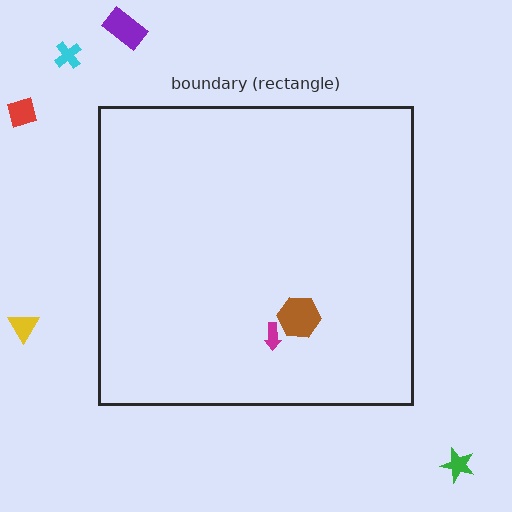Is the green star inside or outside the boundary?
Outside.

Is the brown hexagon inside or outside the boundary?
Inside.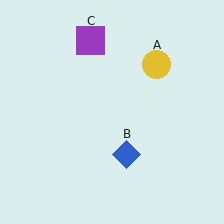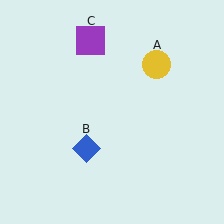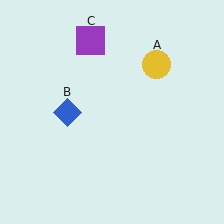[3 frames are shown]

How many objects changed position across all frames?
1 object changed position: blue diamond (object B).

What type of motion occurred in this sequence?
The blue diamond (object B) rotated clockwise around the center of the scene.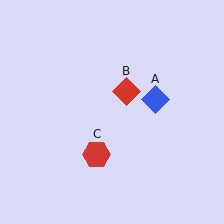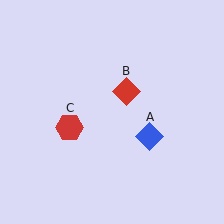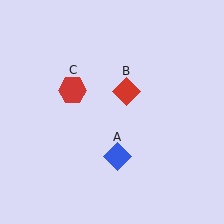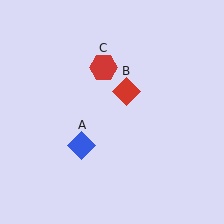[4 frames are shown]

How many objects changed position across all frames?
2 objects changed position: blue diamond (object A), red hexagon (object C).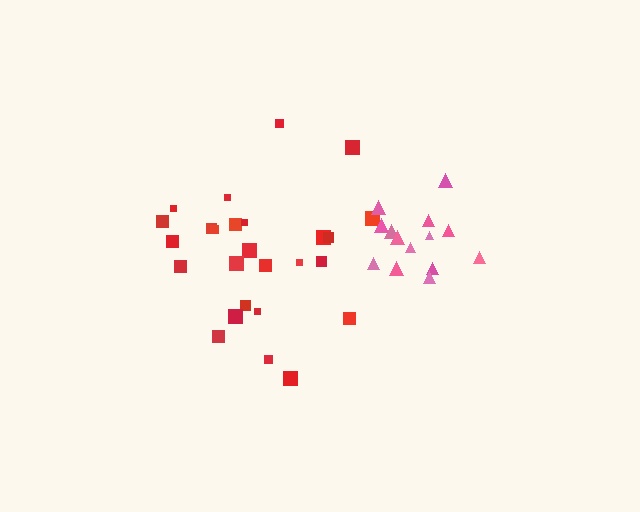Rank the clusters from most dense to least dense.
pink, red.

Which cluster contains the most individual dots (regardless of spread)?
Red (26).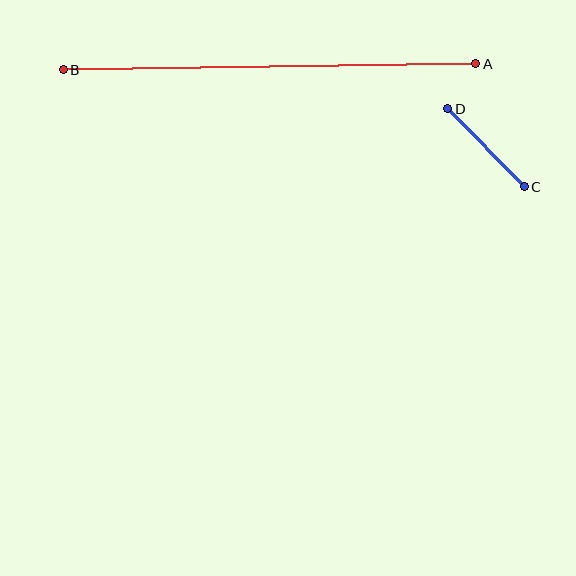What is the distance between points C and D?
The distance is approximately 109 pixels.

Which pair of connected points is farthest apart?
Points A and B are farthest apart.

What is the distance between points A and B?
The distance is approximately 412 pixels.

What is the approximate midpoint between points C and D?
The midpoint is at approximately (486, 148) pixels.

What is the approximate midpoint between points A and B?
The midpoint is at approximately (270, 67) pixels.